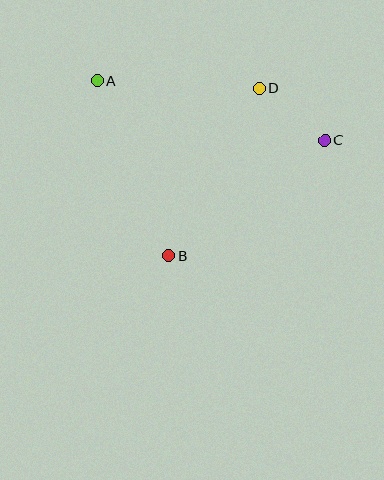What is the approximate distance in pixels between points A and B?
The distance between A and B is approximately 189 pixels.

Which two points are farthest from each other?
Points A and C are farthest from each other.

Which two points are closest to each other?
Points C and D are closest to each other.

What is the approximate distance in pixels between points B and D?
The distance between B and D is approximately 190 pixels.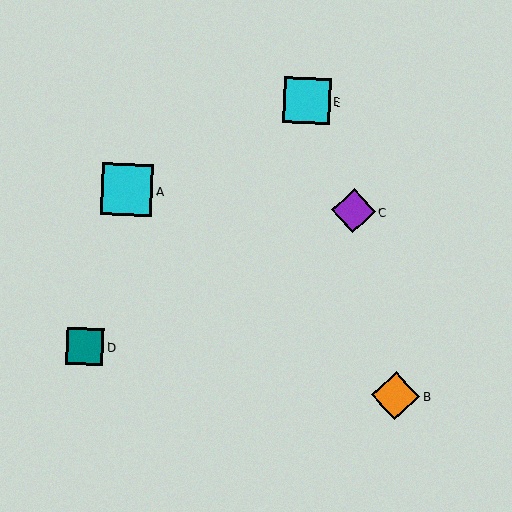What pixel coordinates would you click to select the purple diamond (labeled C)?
Click at (353, 211) to select the purple diamond C.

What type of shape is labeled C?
Shape C is a purple diamond.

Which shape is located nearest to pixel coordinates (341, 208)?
The purple diamond (labeled C) at (353, 211) is nearest to that location.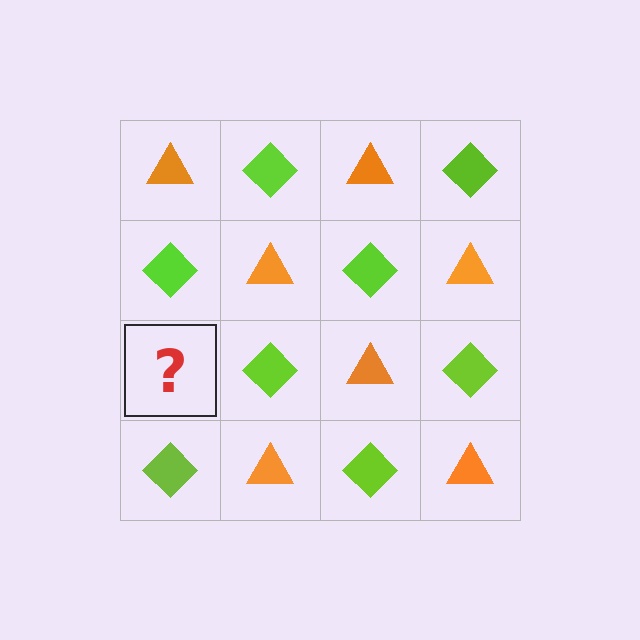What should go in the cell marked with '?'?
The missing cell should contain an orange triangle.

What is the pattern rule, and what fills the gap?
The rule is that it alternates orange triangle and lime diamond in a checkerboard pattern. The gap should be filled with an orange triangle.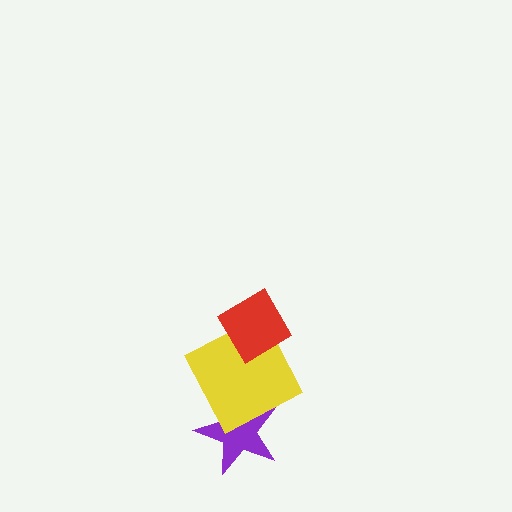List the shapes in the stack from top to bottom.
From top to bottom: the red diamond, the yellow square, the purple star.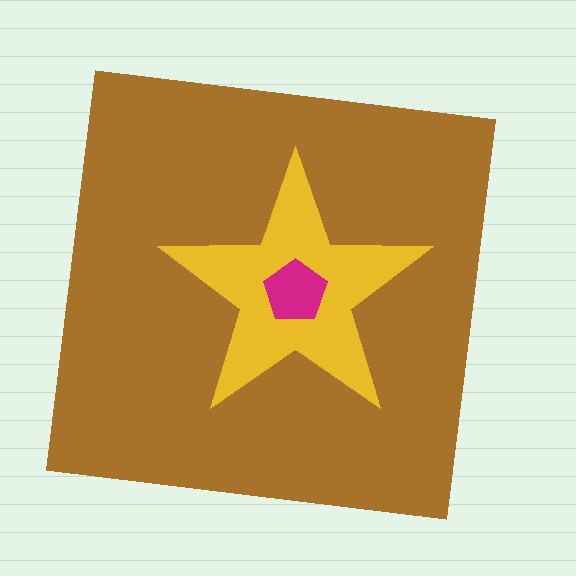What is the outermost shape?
The brown square.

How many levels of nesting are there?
3.